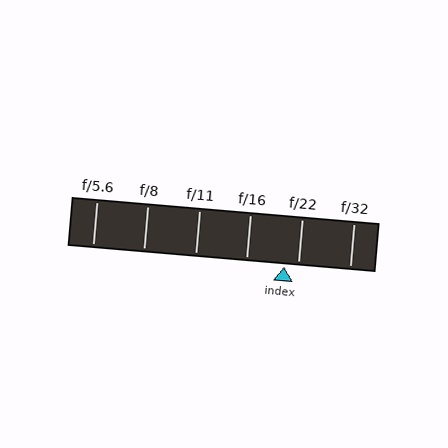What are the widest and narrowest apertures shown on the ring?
The widest aperture shown is f/5.6 and the narrowest is f/32.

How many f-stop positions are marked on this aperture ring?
There are 6 f-stop positions marked.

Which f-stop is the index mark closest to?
The index mark is closest to f/22.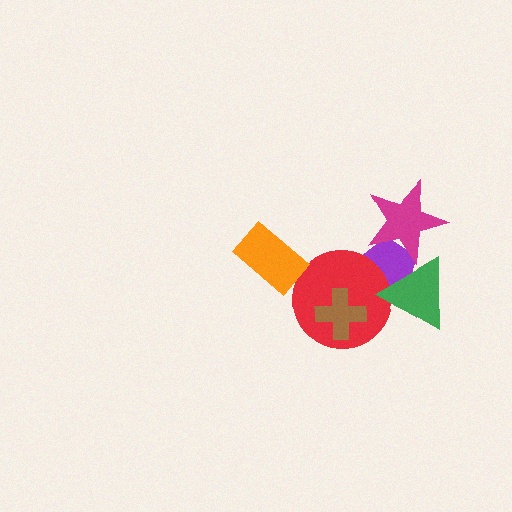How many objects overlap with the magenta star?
2 objects overlap with the magenta star.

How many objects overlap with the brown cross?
1 object overlaps with the brown cross.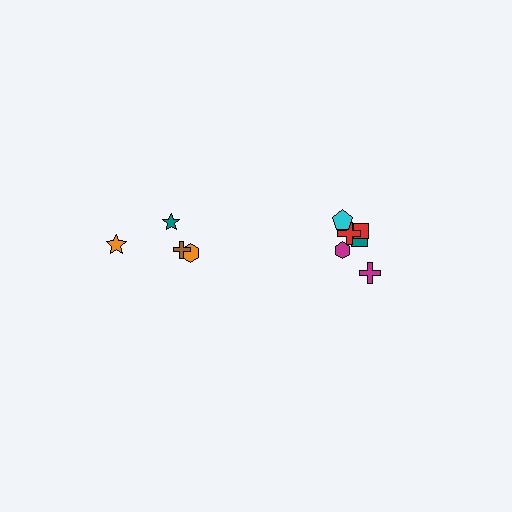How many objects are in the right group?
There are 6 objects.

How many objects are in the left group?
There are 4 objects.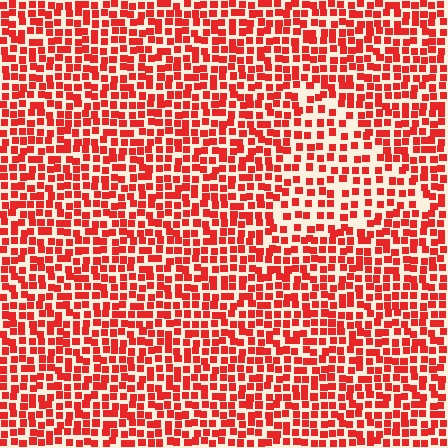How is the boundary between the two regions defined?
The boundary is defined by a change in element density (approximately 1.6x ratio). All elements are the same color, size, and shape.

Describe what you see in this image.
The image contains small red elements arranged at two different densities. A triangle-shaped region is visible where the elements are less densely packed than the surrounding area.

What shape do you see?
I see a triangle.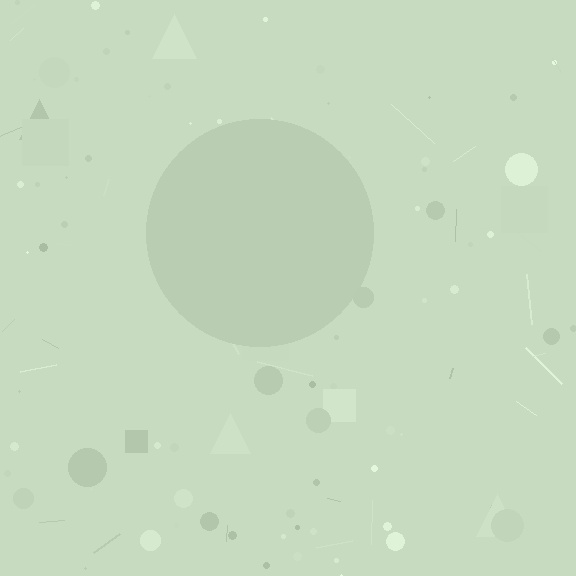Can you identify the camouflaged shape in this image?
The camouflaged shape is a circle.